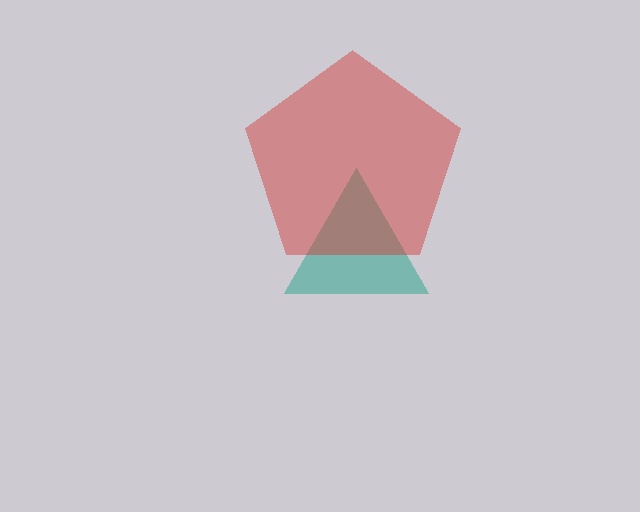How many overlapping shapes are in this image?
There are 2 overlapping shapes in the image.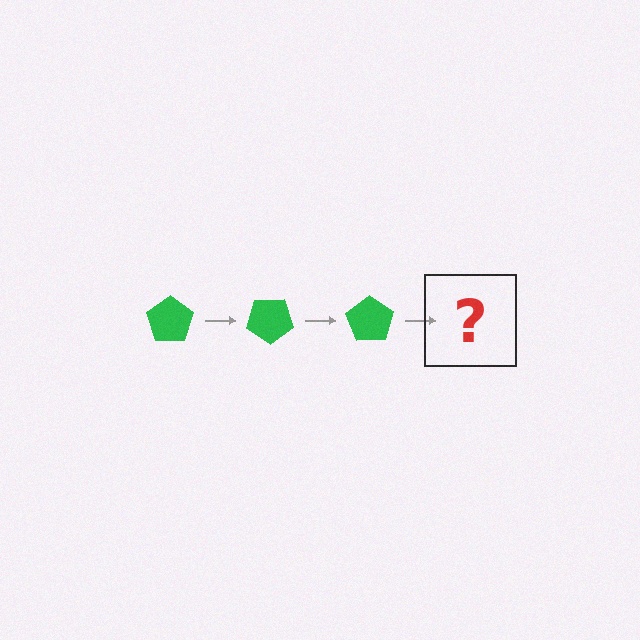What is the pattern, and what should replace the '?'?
The pattern is that the pentagon rotates 35 degrees each step. The '?' should be a green pentagon rotated 105 degrees.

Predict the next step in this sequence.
The next step is a green pentagon rotated 105 degrees.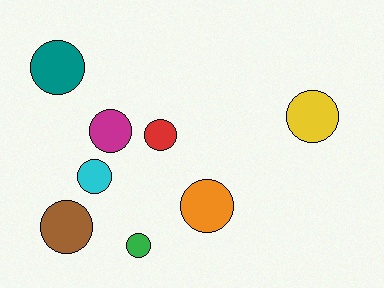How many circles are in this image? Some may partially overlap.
There are 8 circles.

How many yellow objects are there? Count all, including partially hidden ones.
There is 1 yellow object.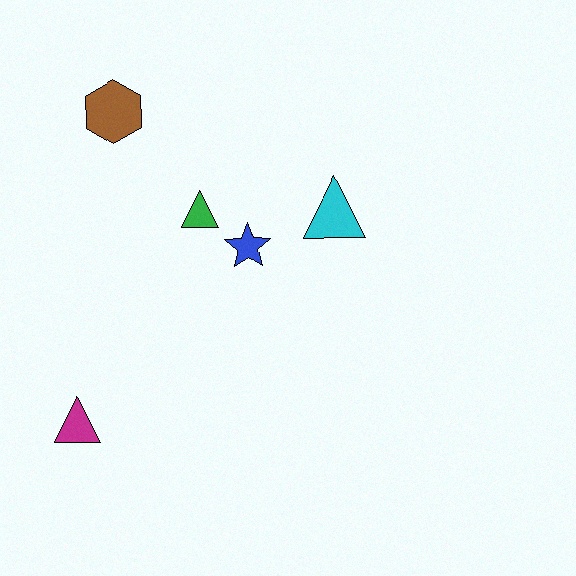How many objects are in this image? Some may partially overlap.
There are 5 objects.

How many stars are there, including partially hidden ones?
There is 1 star.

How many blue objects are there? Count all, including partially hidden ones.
There is 1 blue object.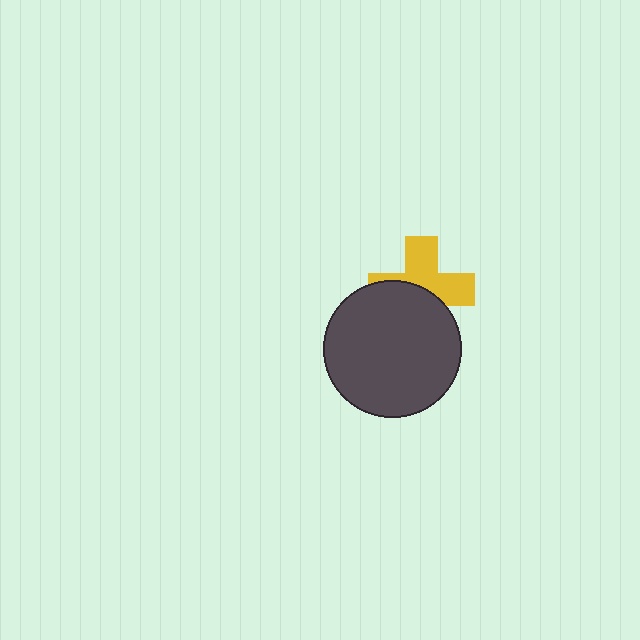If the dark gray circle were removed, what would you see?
You would see the complete yellow cross.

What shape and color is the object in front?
The object in front is a dark gray circle.